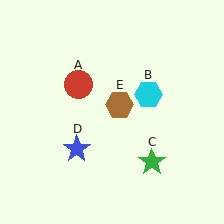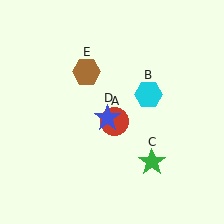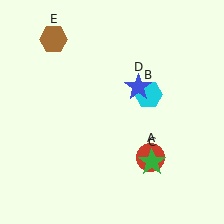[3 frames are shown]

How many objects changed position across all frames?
3 objects changed position: red circle (object A), blue star (object D), brown hexagon (object E).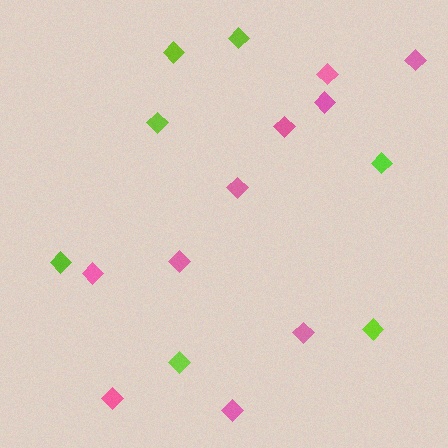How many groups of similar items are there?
There are 2 groups: one group of lime diamonds (7) and one group of pink diamonds (10).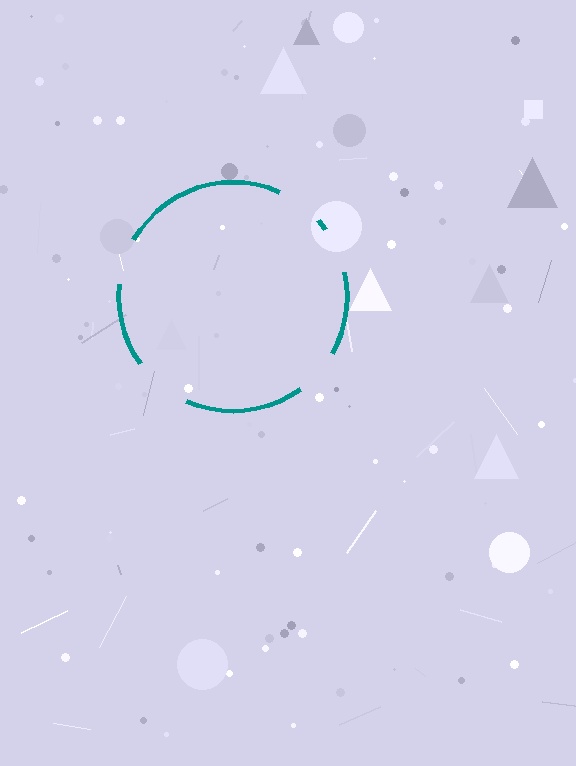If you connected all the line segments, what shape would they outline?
They would outline a circle.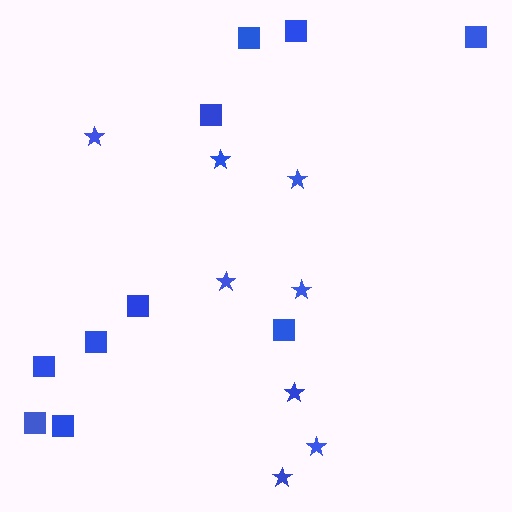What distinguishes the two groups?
There are 2 groups: one group of stars (8) and one group of squares (10).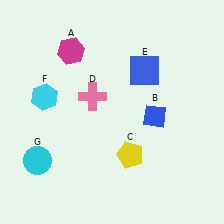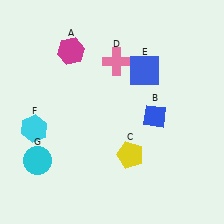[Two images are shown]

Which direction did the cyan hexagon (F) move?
The cyan hexagon (F) moved down.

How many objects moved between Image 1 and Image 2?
2 objects moved between the two images.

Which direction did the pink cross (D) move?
The pink cross (D) moved up.